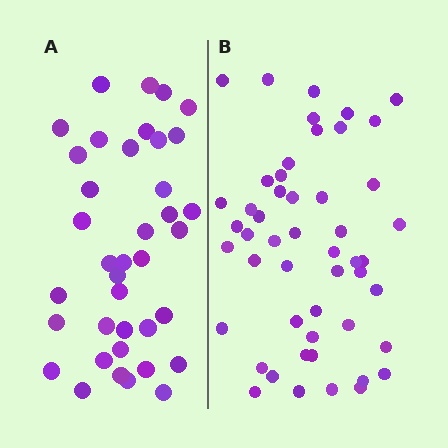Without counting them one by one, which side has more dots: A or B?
Region B (the right region) has more dots.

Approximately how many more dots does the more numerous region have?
Region B has roughly 12 or so more dots than region A.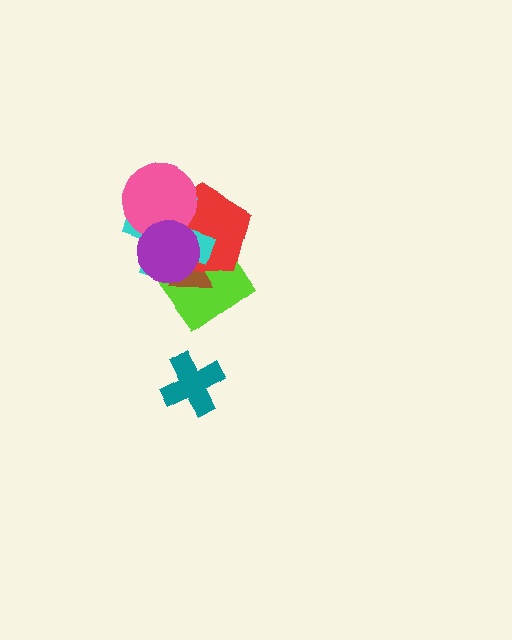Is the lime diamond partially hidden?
Yes, it is partially covered by another shape.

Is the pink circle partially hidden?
Yes, it is partially covered by another shape.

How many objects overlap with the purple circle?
5 objects overlap with the purple circle.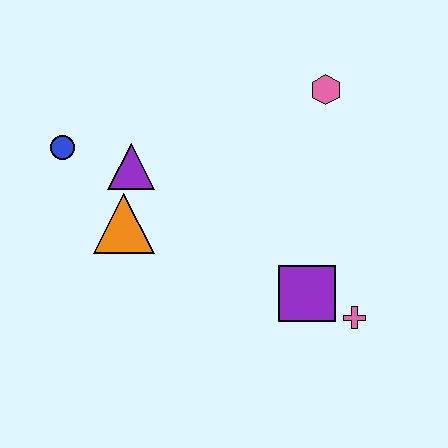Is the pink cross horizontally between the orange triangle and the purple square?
No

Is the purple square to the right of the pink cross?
No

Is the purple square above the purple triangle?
No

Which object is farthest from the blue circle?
The pink cross is farthest from the blue circle.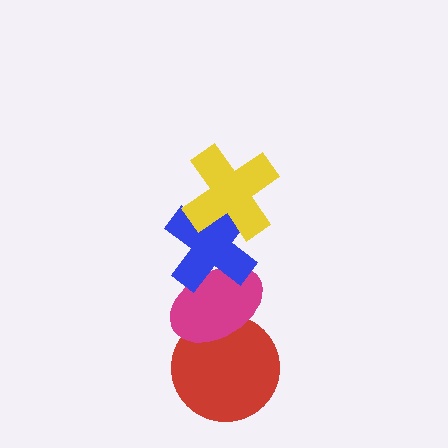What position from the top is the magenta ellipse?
The magenta ellipse is 3rd from the top.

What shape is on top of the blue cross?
The yellow cross is on top of the blue cross.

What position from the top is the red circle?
The red circle is 4th from the top.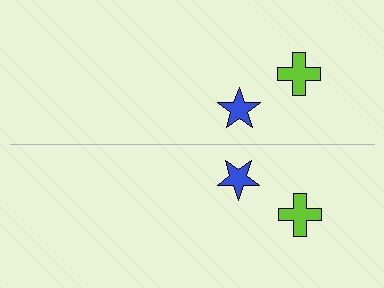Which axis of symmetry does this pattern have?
The pattern has a horizontal axis of symmetry running through the center of the image.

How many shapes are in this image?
There are 4 shapes in this image.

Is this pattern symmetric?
Yes, this pattern has bilateral (reflection) symmetry.